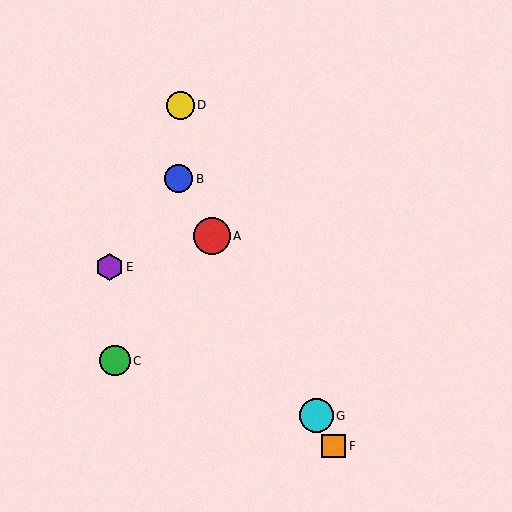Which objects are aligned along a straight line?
Objects A, B, F, G are aligned along a straight line.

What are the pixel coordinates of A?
Object A is at (212, 236).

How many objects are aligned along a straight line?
4 objects (A, B, F, G) are aligned along a straight line.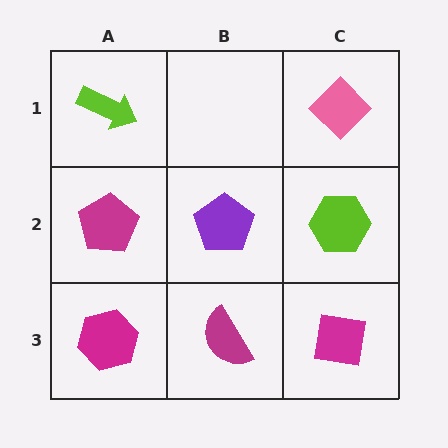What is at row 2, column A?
A magenta pentagon.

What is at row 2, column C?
A lime hexagon.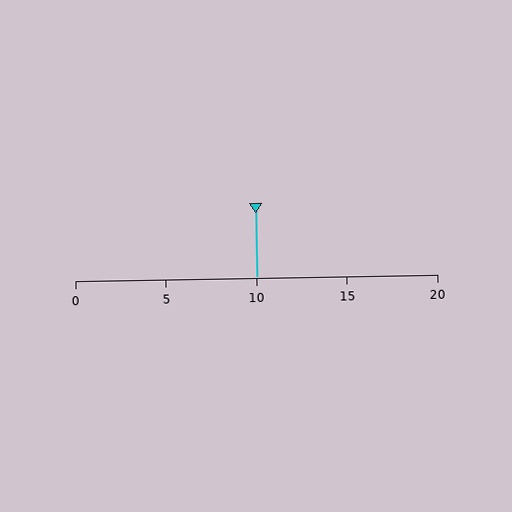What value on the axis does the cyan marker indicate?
The marker indicates approximately 10.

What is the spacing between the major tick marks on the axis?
The major ticks are spaced 5 apart.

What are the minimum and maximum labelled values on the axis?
The axis runs from 0 to 20.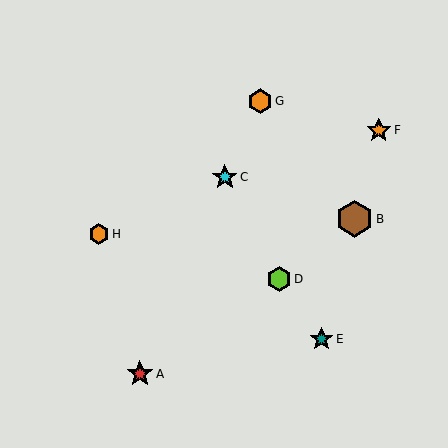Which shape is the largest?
The brown hexagon (labeled B) is the largest.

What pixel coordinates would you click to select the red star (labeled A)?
Click at (140, 374) to select the red star A.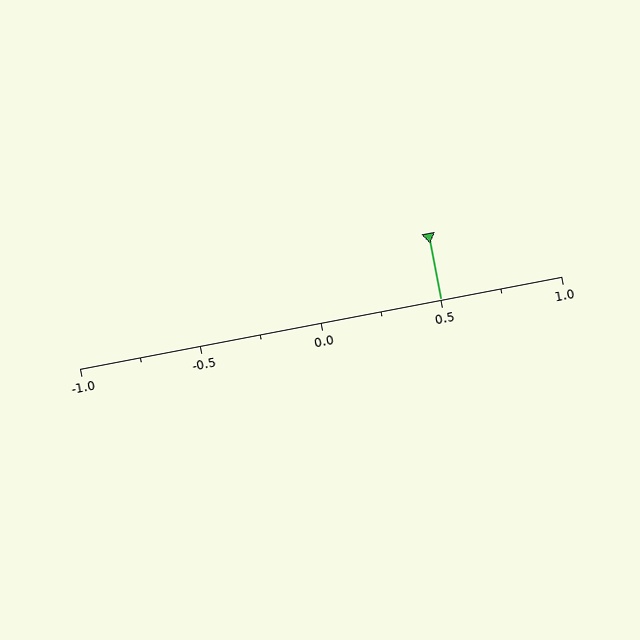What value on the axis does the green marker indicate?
The marker indicates approximately 0.5.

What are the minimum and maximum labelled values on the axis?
The axis runs from -1.0 to 1.0.